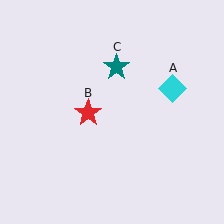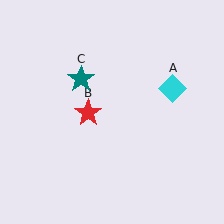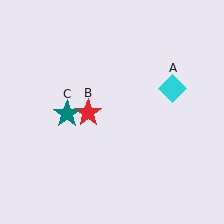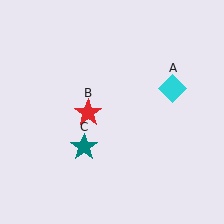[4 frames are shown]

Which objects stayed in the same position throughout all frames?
Cyan diamond (object A) and red star (object B) remained stationary.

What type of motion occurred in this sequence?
The teal star (object C) rotated counterclockwise around the center of the scene.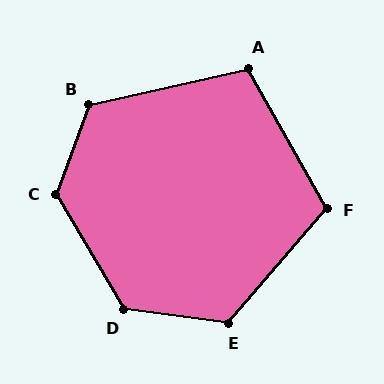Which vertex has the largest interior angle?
C, at approximately 130 degrees.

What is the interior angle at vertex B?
Approximately 122 degrees (obtuse).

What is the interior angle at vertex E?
Approximately 123 degrees (obtuse).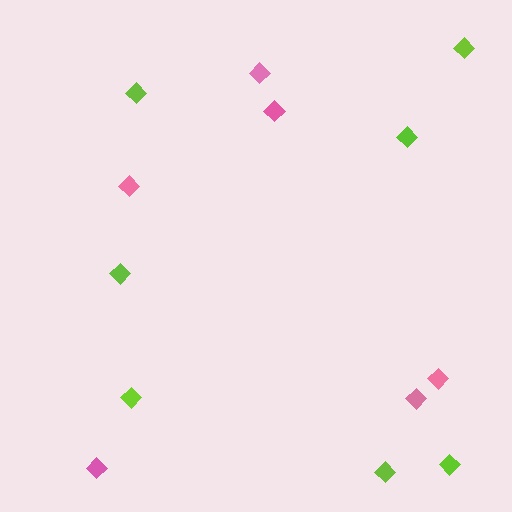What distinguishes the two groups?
There are 2 groups: one group of pink diamonds (6) and one group of lime diamonds (7).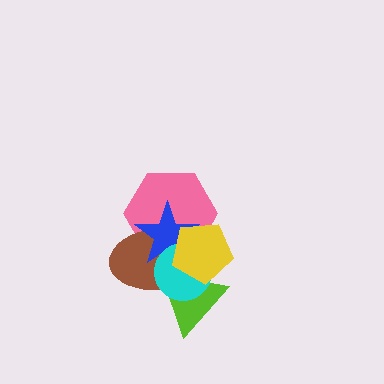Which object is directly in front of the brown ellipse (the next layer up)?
The blue star is directly in front of the brown ellipse.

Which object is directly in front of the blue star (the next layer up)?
The cyan circle is directly in front of the blue star.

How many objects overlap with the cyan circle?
5 objects overlap with the cyan circle.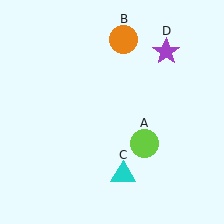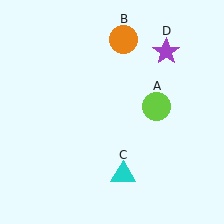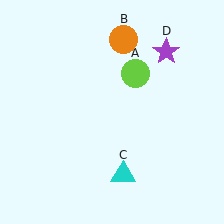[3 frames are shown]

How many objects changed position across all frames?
1 object changed position: lime circle (object A).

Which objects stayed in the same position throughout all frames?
Orange circle (object B) and cyan triangle (object C) and purple star (object D) remained stationary.